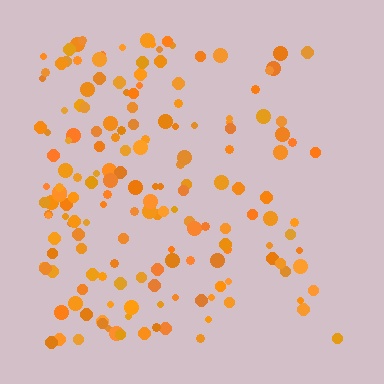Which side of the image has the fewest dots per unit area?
The right.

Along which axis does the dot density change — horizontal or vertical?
Horizontal.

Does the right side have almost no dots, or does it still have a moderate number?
Still a moderate number, just noticeably fewer than the left.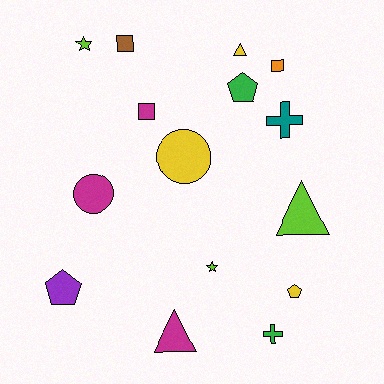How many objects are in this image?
There are 15 objects.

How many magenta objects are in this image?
There are 3 magenta objects.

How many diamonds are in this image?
There are no diamonds.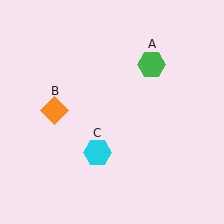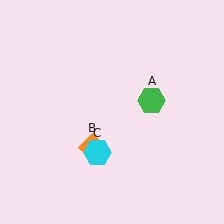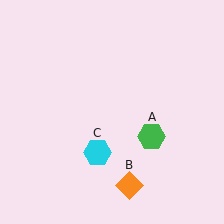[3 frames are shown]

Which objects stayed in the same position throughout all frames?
Cyan hexagon (object C) remained stationary.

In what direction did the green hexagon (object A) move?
The green hexagon (object A) moved down.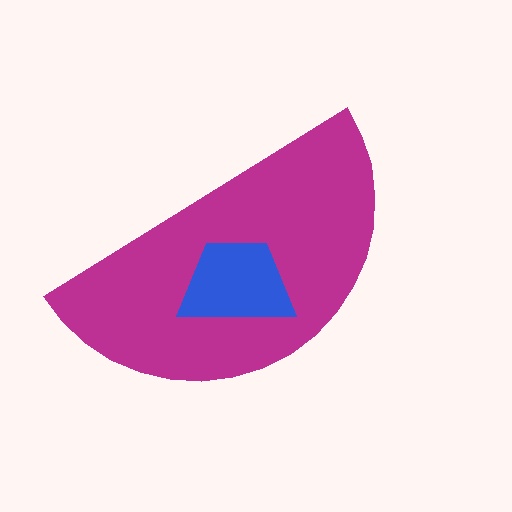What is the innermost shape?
The blue trapezoid.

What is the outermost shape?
The magenta semicircle.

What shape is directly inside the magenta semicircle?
The blue trapezoid.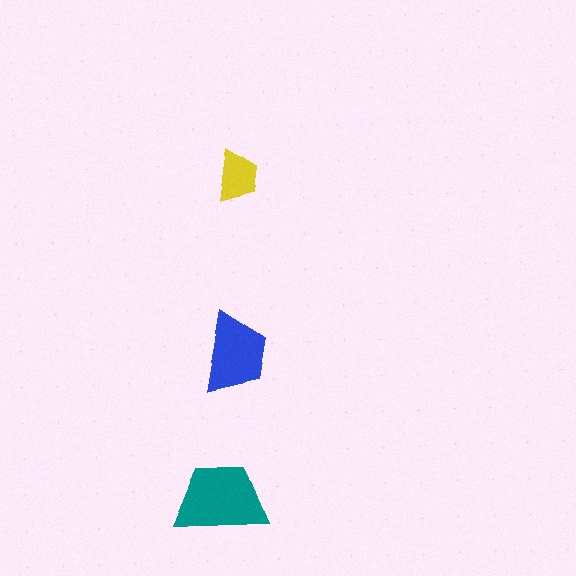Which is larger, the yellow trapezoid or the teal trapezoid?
The teal one.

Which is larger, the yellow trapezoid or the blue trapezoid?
The blue one.